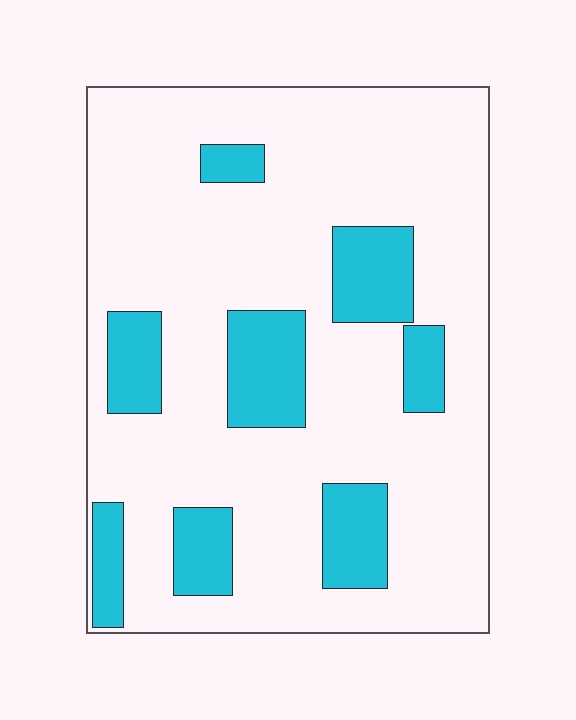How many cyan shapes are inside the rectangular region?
8.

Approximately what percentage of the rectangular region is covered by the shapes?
Approximately 20%.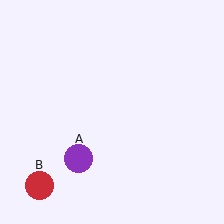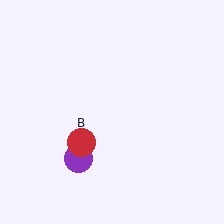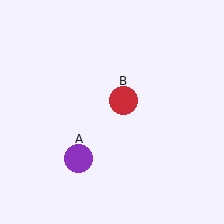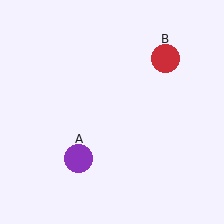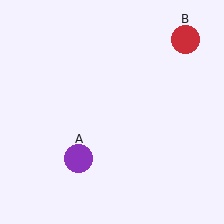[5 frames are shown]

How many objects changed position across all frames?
1 object changed position: red circle (object B).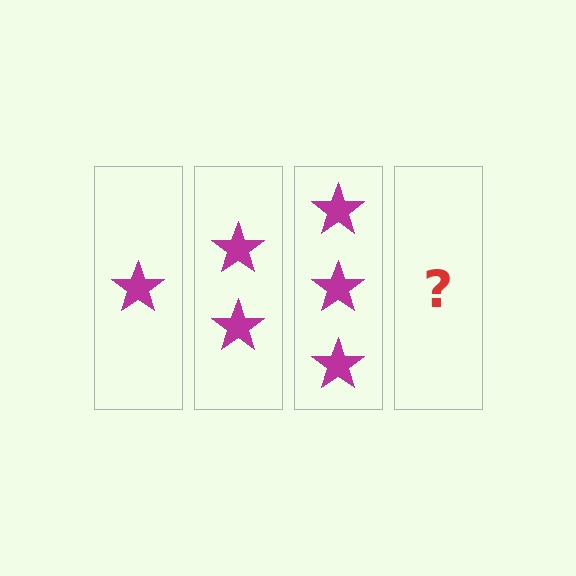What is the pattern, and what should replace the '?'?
The pattern is that each step adds one more star. The '?' should be 4 stars.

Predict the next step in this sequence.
The next step is 4 stars.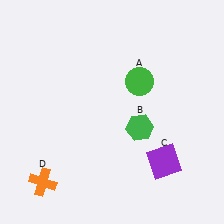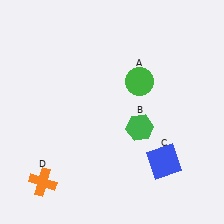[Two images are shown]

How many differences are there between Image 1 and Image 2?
There is 1 difference between the two images.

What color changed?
The square (C) changed from purple in Image 1 to blue in Image 2.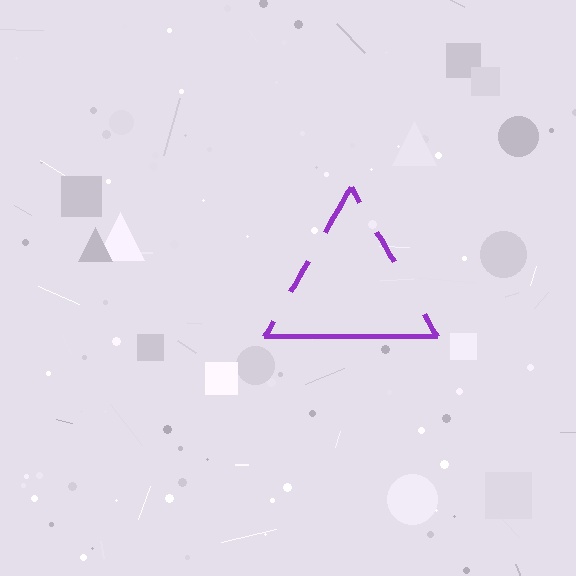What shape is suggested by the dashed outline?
The dashed outline suggests a triangle.